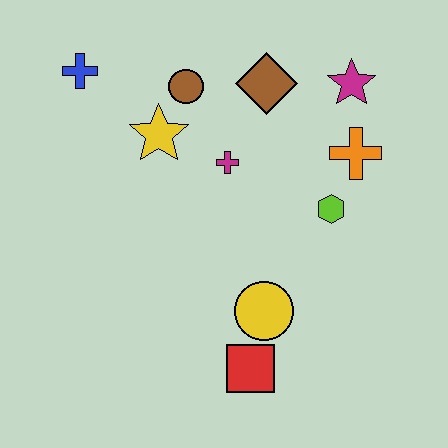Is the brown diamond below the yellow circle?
No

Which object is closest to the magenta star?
The orange cross is closest to the magenta star.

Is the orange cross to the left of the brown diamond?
No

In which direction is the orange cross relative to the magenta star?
The orange cross is below the magenta star.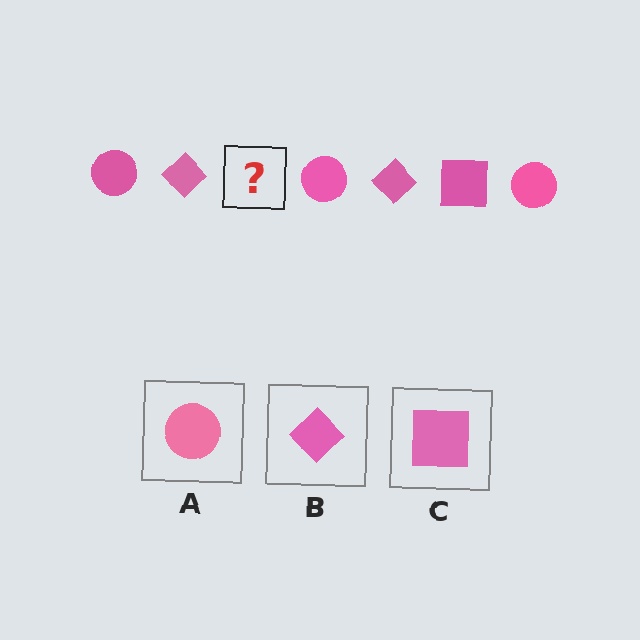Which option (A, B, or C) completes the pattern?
C.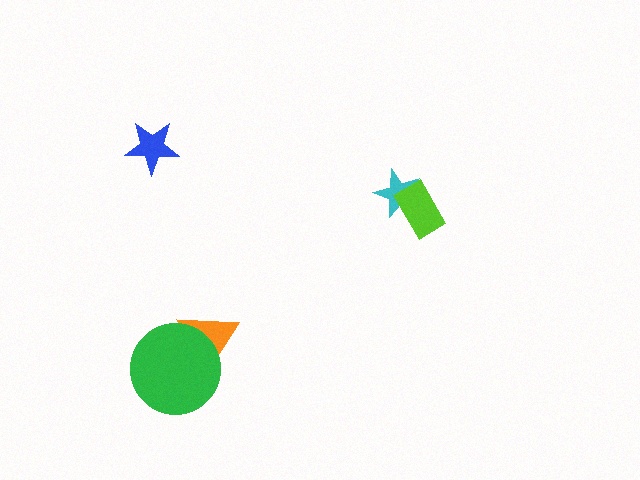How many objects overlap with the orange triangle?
1 object overlaps with the orange triangle.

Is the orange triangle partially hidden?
Yes, it is partially covered by another shape.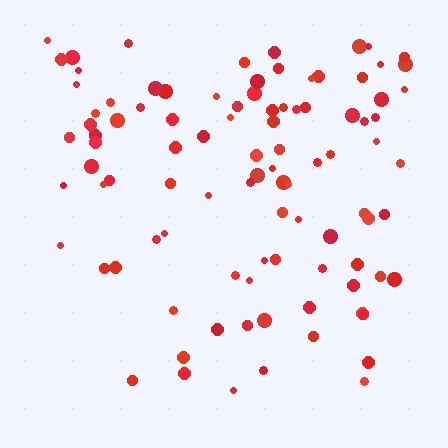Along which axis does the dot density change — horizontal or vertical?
Vertical.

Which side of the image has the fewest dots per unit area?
The bottom.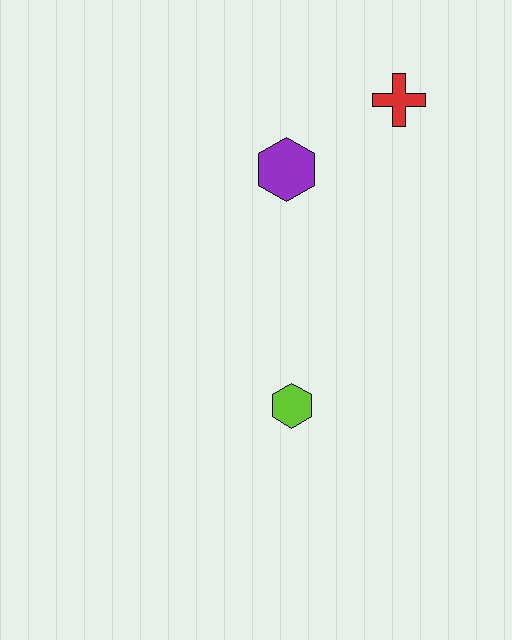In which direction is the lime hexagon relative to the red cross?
The lime hexagon is below the red cross.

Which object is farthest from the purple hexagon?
The lime hexagon is farthest from the purple hexagon.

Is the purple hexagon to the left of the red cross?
Yes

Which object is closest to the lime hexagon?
The purple hexagon is closest to the lime hexagon.